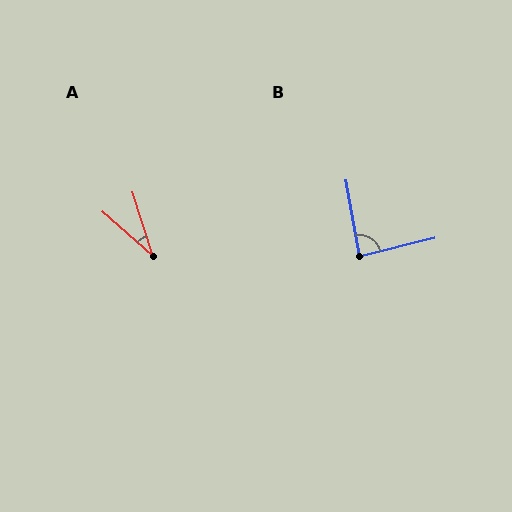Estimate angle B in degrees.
Approximately 86 degrees.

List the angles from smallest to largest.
A (31°), B (86°).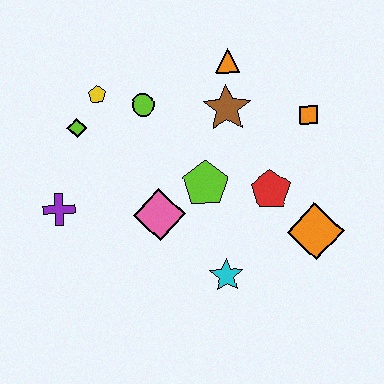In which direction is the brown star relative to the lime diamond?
The brown star is to the right of the lime diamond.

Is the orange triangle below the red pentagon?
No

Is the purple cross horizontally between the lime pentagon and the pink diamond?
No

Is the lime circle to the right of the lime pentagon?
No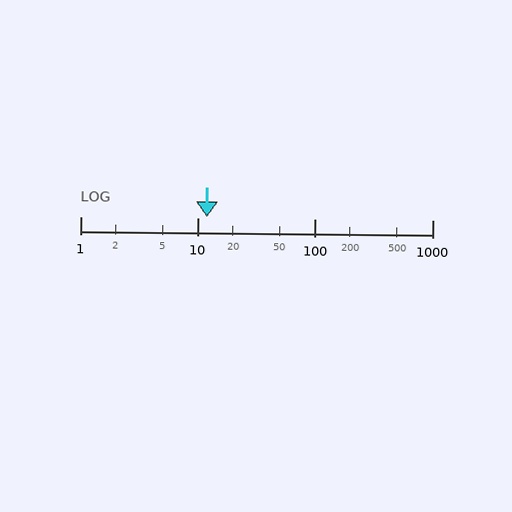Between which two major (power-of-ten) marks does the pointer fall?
The pointer is between 10 and 100.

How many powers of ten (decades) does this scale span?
The scale spans 3 decades, from 1 to 1000.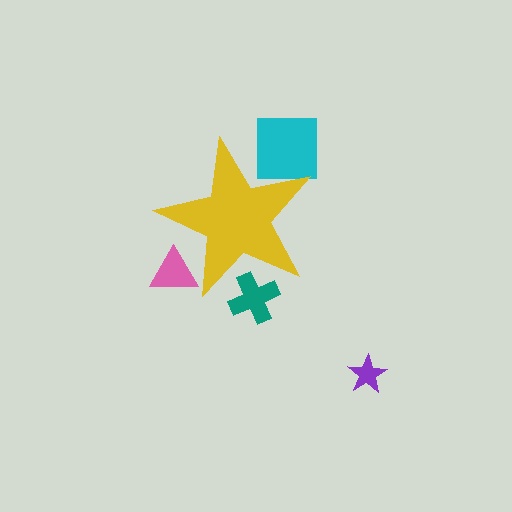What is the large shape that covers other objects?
A yellow star.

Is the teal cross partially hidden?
Yes, the teal cross is partially hidden behind the yellow star.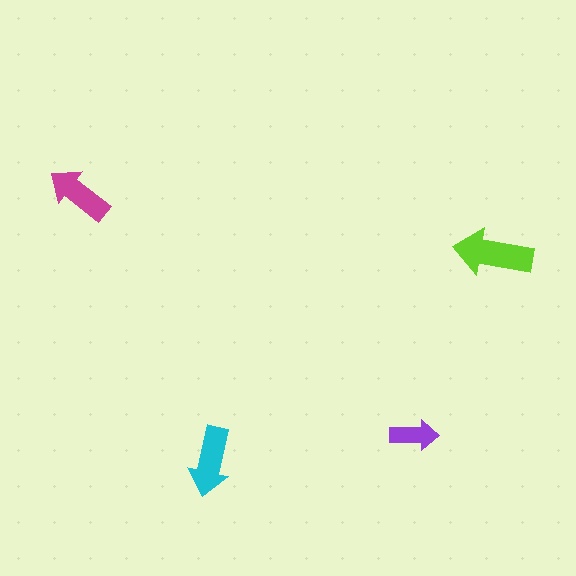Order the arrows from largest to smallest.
the lime one, the cyan one, the magenta one, the purple one.